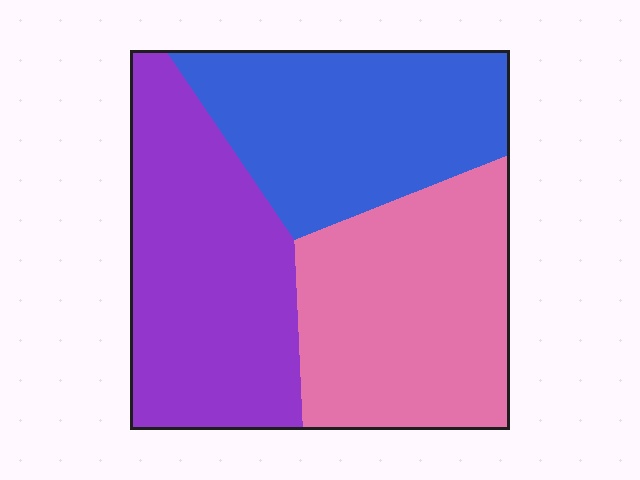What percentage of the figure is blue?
Blue takes up about one third (1/3) of the figure.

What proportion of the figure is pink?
Pink covers around 35% of the figure.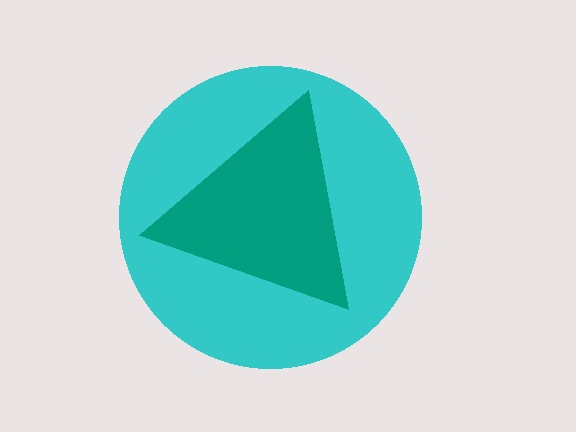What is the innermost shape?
The teal triangle.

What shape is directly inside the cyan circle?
The teal triangle.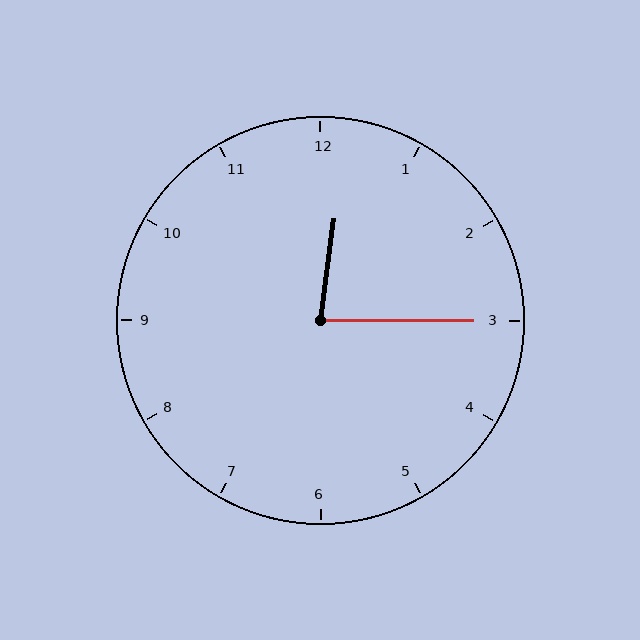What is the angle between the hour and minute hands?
Approximately 82 degrees.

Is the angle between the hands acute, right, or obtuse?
It is acute.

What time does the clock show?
12:15.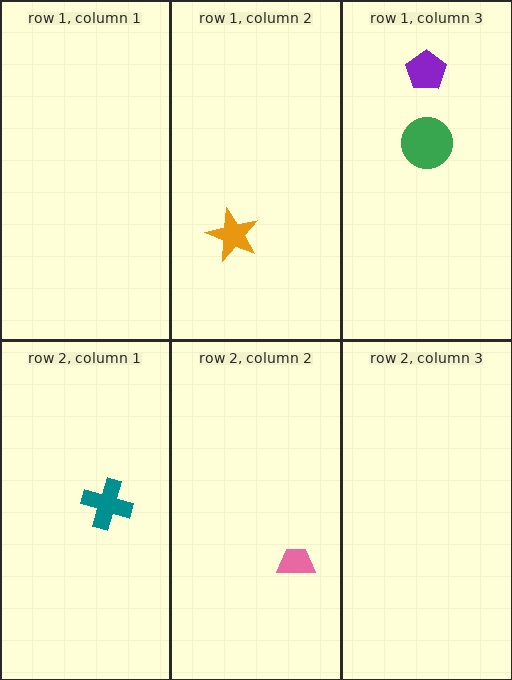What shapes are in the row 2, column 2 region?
The pink trapezoid.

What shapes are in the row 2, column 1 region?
The teal cross.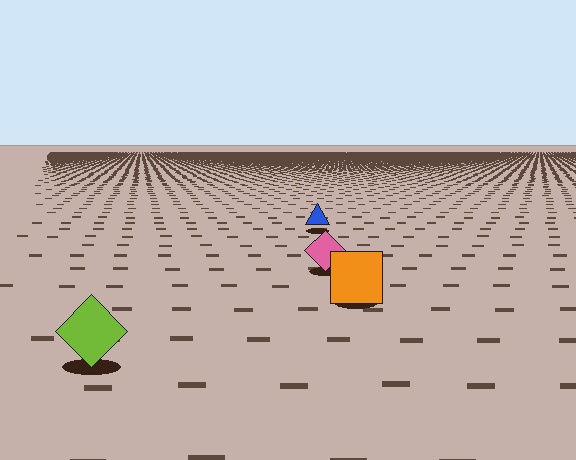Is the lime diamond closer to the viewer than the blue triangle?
Yes. The lime diamond is closer — you can tell from the texture gradient: the ground texture is coarser near it.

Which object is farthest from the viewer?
The blue triangle is farthest from the viewer. It appears smaller and the ground texture around it is denser.